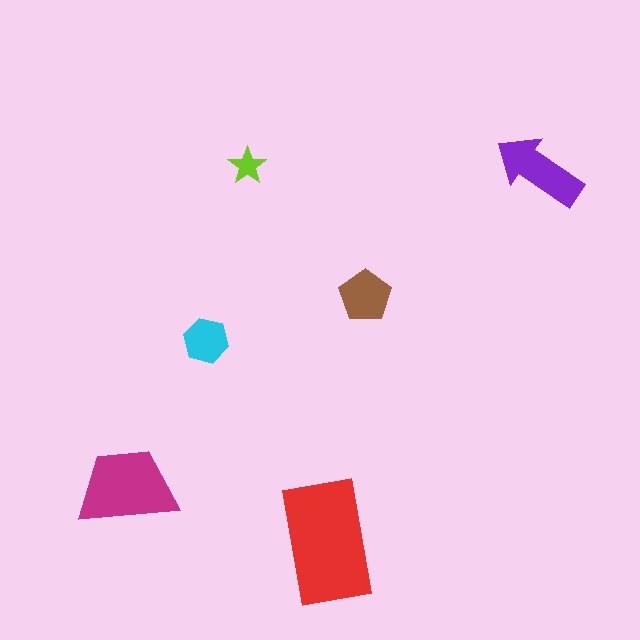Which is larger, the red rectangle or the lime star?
The red rectangle.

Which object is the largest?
The red rectangle.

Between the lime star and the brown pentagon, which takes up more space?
The brown pentagon.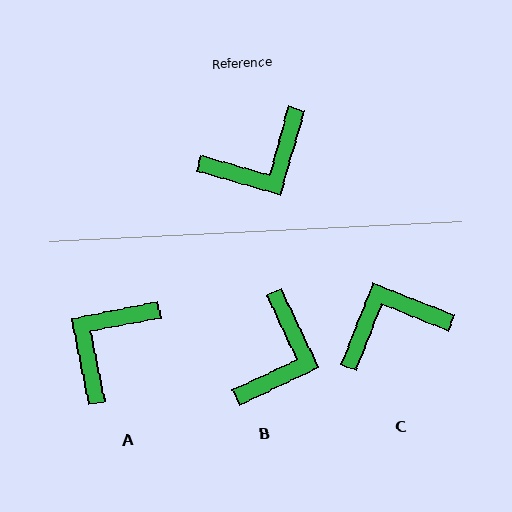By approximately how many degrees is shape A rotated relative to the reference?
Approximately 153 degrees clockwise.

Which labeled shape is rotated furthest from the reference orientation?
C, about 174 degrees away.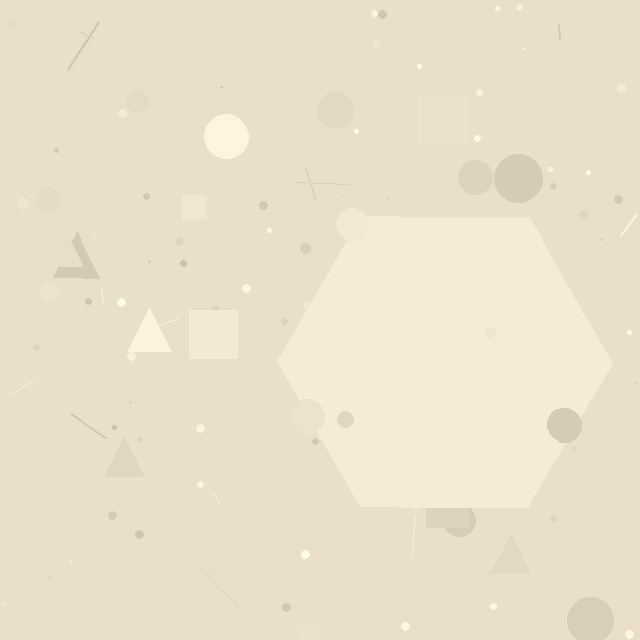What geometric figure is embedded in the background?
A hexagon is embedded in the background.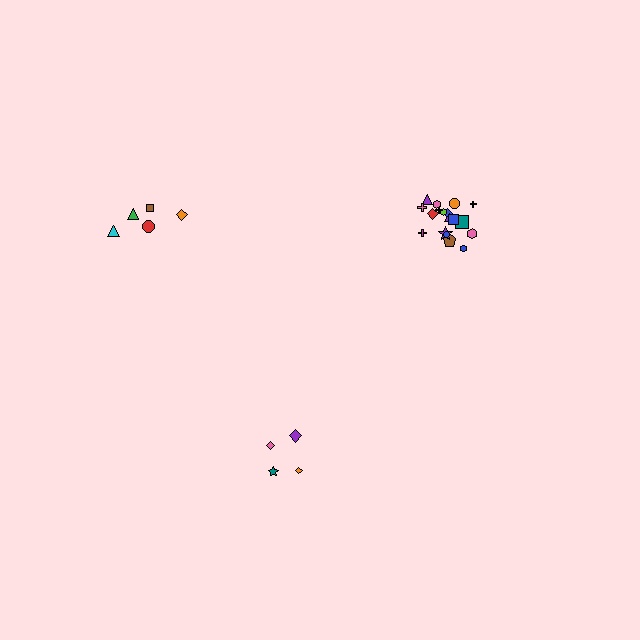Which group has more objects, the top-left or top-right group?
The top-right group.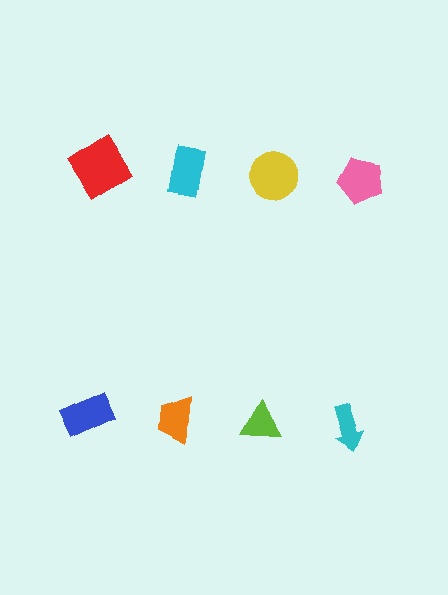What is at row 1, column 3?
A yellow circle.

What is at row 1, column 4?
A pink pentagon.